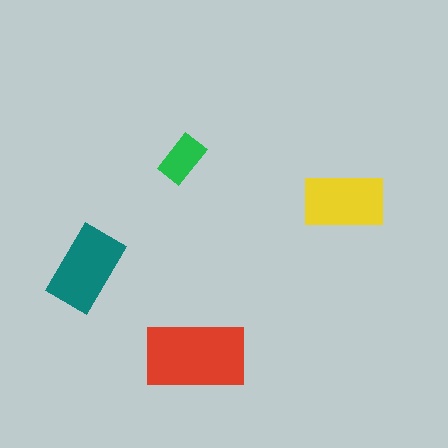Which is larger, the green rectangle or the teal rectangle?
The teal one.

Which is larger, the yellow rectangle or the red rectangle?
The red one.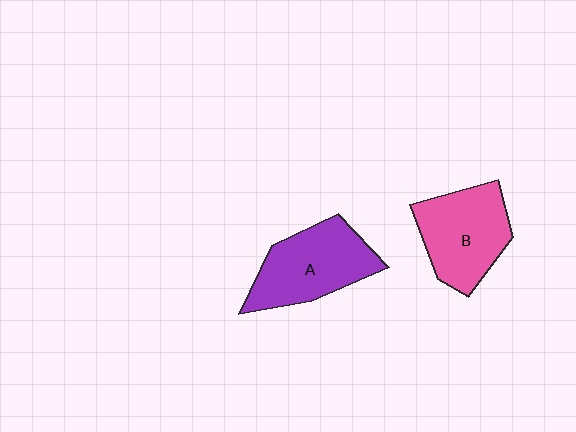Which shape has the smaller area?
Shape B (pink).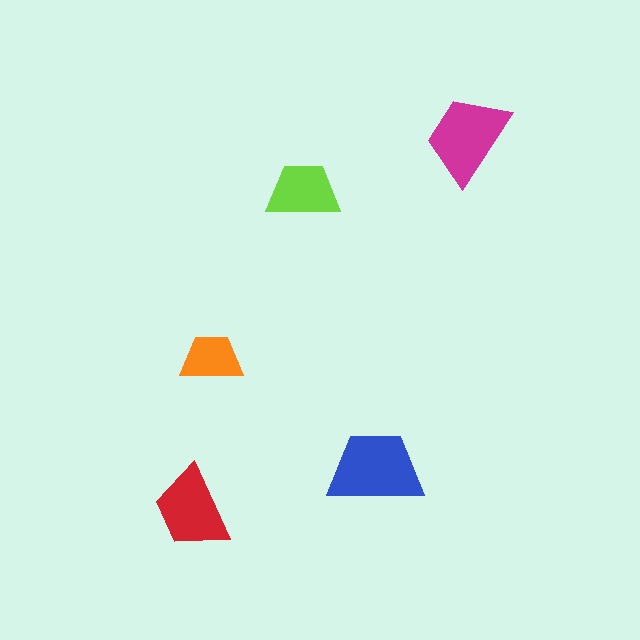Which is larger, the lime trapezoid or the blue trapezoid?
The blue one.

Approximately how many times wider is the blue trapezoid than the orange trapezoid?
About 1.5 times wider.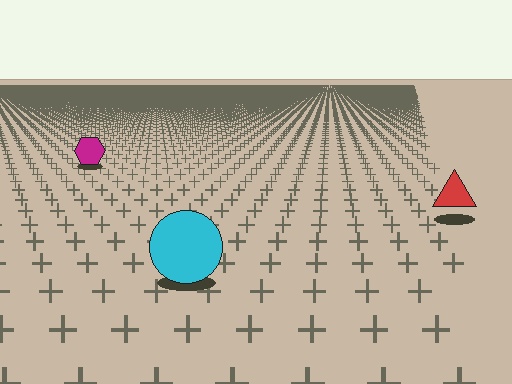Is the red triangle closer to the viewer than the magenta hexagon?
Yes. The red triangle is closer — you can tell from the texture gradient: the ground texture is coarser near it.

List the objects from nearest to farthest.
From nearest to farthest: the cyan circle, the red triangle, the magenta hexagon.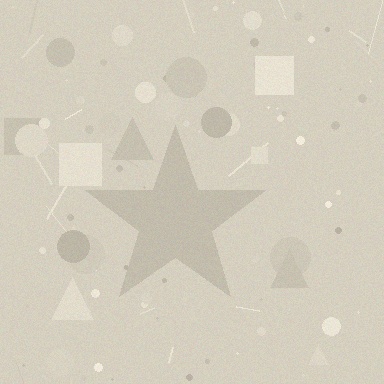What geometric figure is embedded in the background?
A star is embedded in the background.